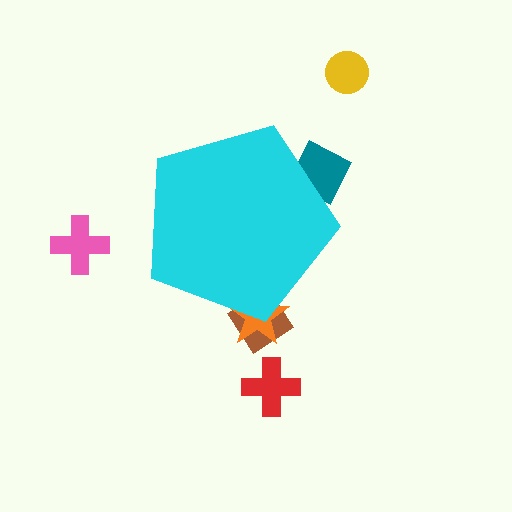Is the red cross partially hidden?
No, the red cross is fully visible.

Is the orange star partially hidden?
Yes, the orange star is partially hidden behind the cyan pentagon.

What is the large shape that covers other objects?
A cyan pentagon.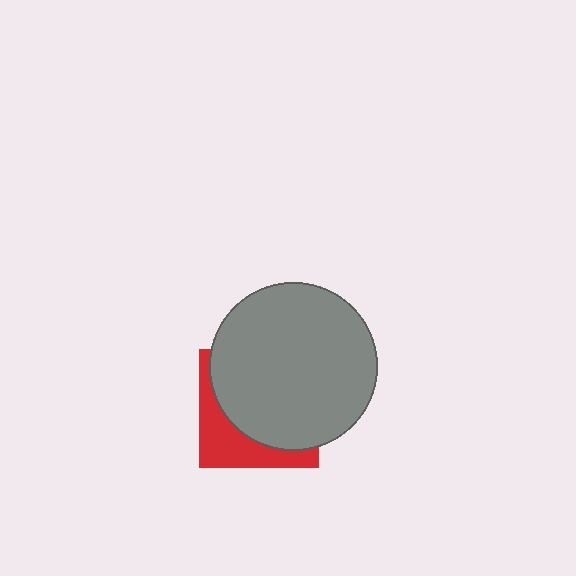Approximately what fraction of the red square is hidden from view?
Roughly 68% of the red square is hidden behind the gray circle.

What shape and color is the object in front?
The object in front is a gray circle.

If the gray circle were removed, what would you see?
You would see the complete red square.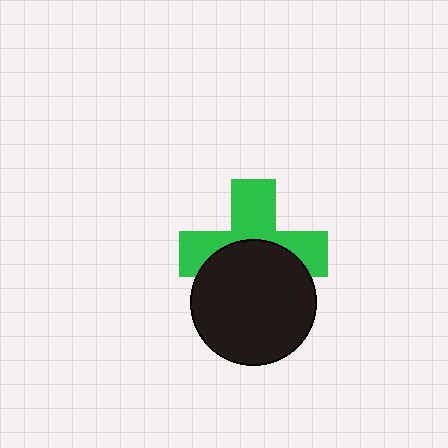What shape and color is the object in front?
The object in front is a black circle.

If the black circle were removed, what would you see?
You would see the complete green cross.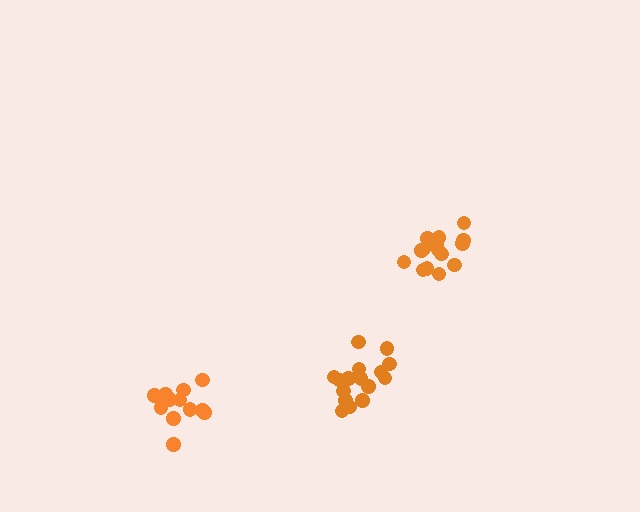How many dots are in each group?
Group 1: 17 dots, Group 2: 12 dots, Group 3: 16 dots (45 total).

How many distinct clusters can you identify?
There are 3 distinct clusters.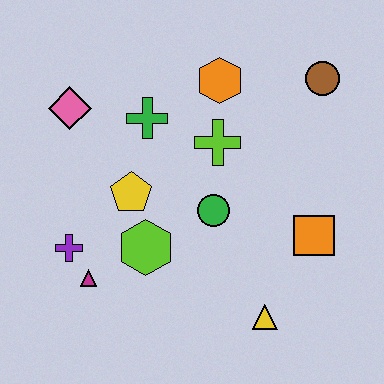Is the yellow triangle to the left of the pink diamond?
No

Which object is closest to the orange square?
The yellow triangle is closest to the orange square.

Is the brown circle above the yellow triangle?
Yes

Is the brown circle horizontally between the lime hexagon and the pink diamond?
No